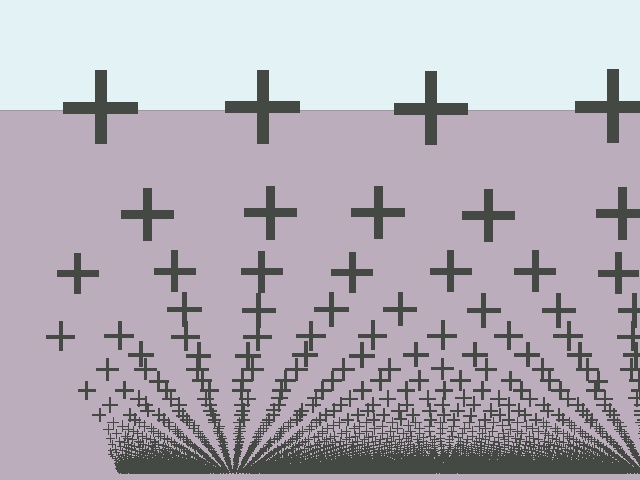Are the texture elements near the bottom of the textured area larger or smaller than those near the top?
Smaller. The gradient is inverted — elements near the bottom are smaller and denser.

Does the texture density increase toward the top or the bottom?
Density increases toward the bottom.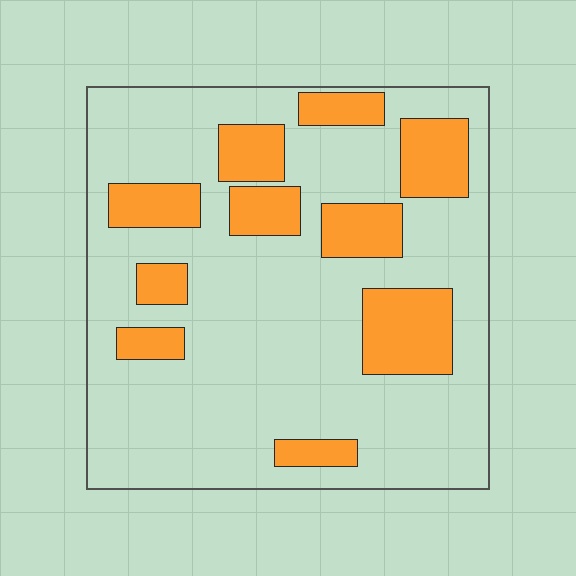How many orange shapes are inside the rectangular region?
10.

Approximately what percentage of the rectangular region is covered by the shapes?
Approximately 25%.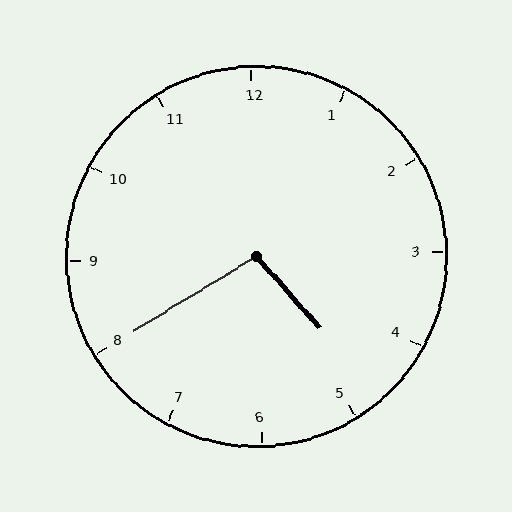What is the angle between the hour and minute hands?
Approximately 100 degrees.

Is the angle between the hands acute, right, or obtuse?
It is obtuse.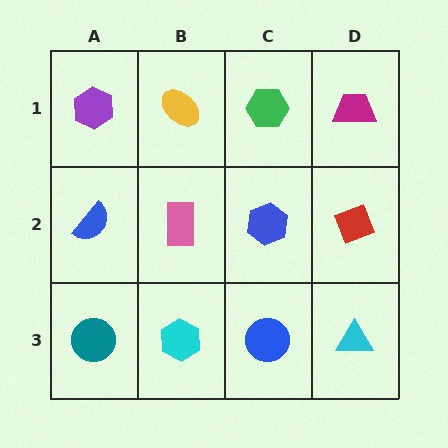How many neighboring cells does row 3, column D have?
2.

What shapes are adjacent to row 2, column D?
A magenta trapezoid (row 1, column D), a cyan triangle (row 3, column D), a blue hexagon (row 2, column C).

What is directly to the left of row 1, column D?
A green hexagon.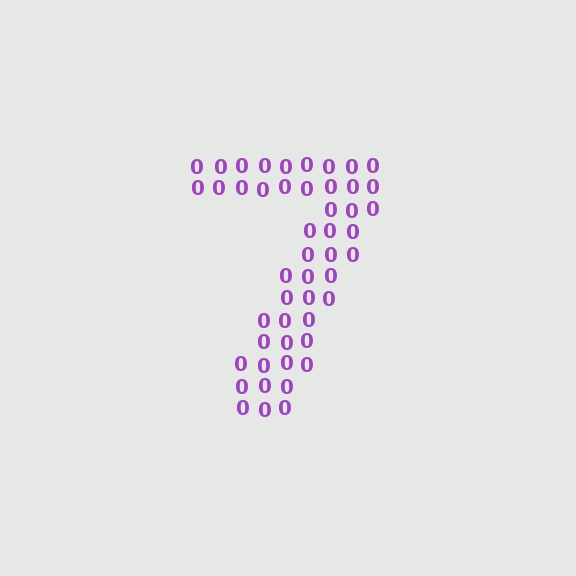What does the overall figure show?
The overall figure shows the digit 7.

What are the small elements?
The small elements are digit 0's.